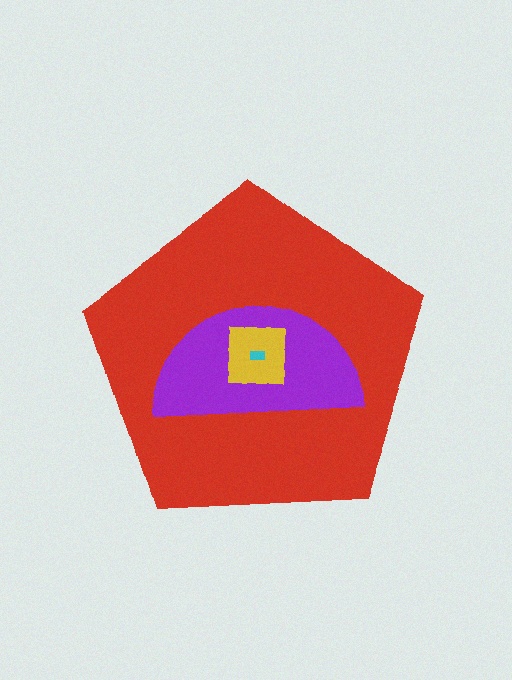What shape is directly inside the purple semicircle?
The yellow square.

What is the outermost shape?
The red pentagon.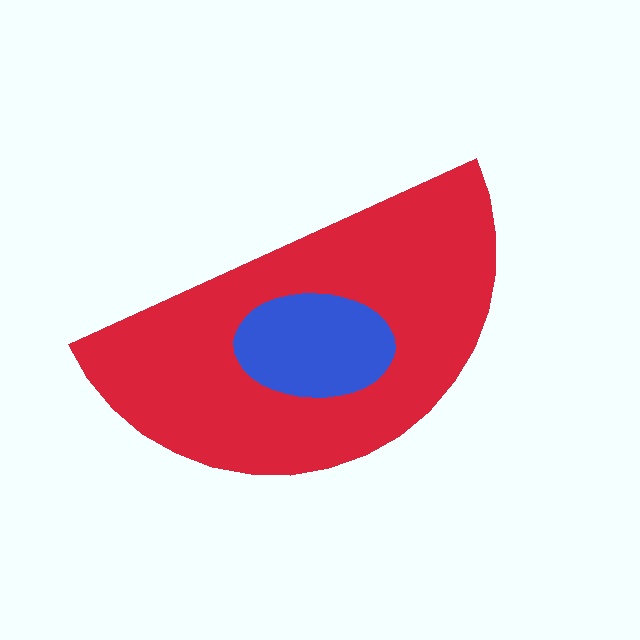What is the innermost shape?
The blue ellipse.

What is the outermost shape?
The red semicircle.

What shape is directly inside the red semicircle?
The blue ellipse.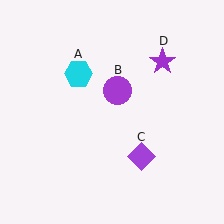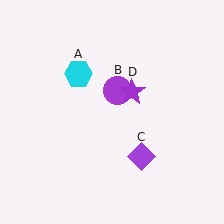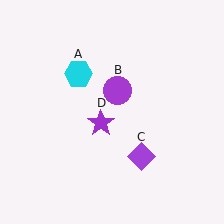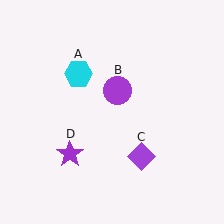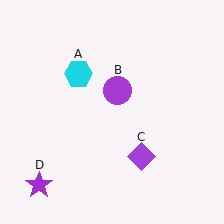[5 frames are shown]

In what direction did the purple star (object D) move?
The purple star (object D) moved down and to the left.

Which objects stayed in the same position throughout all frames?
Cyan hexagon (object A) and purple circle (object B) and purple diamond (object C) remained stationary.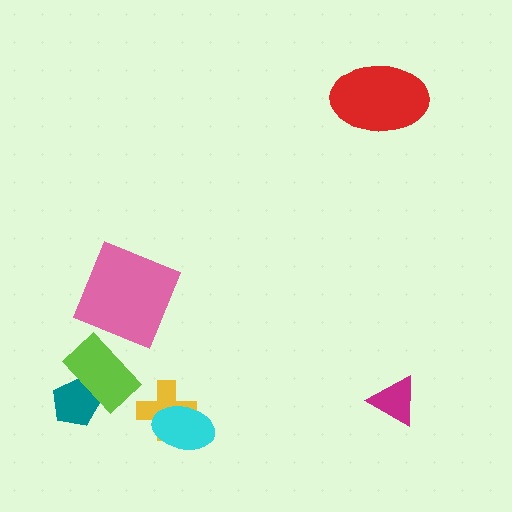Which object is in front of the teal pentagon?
The lime rectangle is in front of the teal pentagon.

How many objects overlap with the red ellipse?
0 objects overlap with the red ellipse.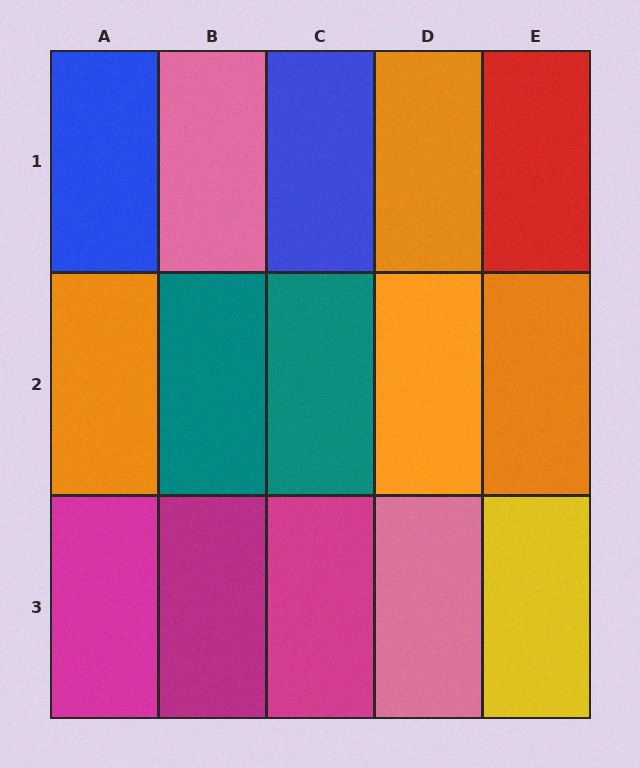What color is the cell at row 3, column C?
Magenta.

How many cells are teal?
2 cells are teal.